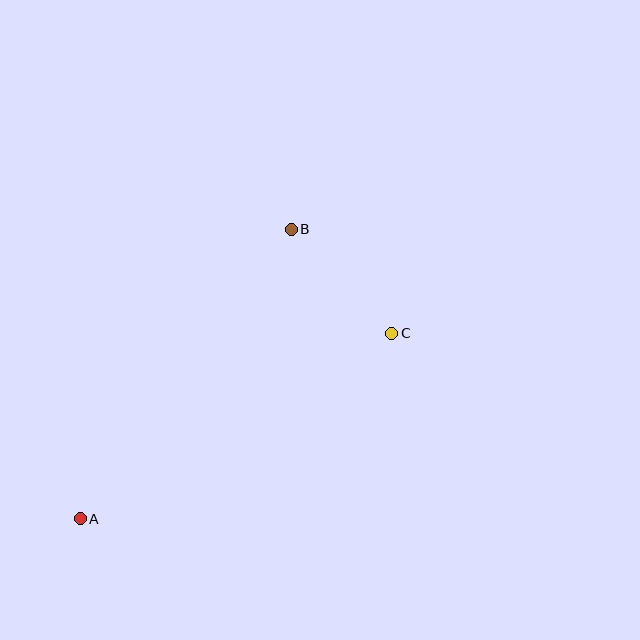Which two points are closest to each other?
Points B and C are closest to each other.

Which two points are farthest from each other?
Points A and C are farthest from each other.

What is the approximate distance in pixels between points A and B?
The distance between A and B is approximately 358 pixels.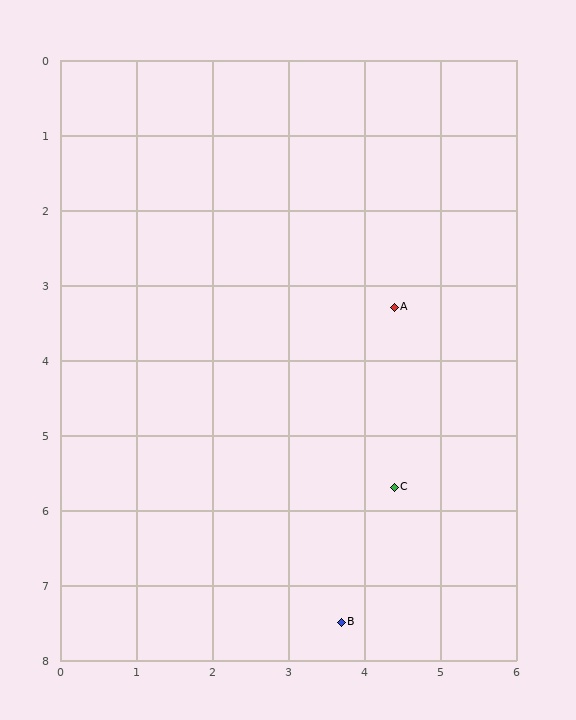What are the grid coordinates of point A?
Point A is at approximately (4.4, 3.3).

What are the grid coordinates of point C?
Point C is at approximately (4.4, 5.7).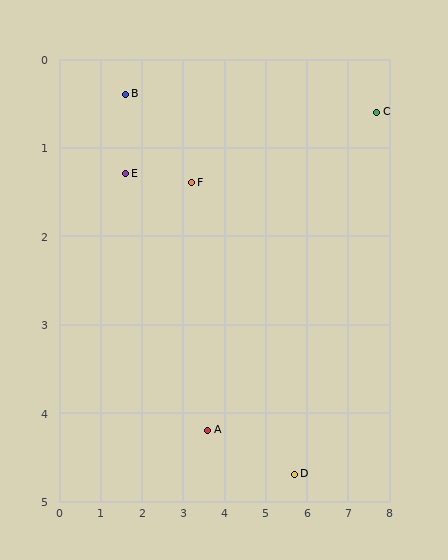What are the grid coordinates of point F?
Point F is at approximately (3.2, 1.4).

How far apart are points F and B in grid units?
Points F and B are about 1.9 grid units apart.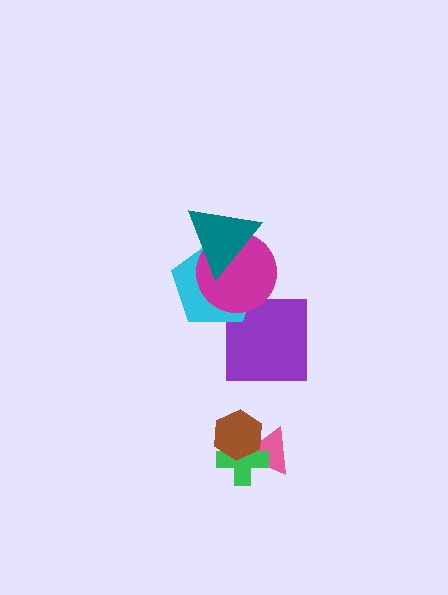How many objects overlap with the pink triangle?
2 objects overlap with the pink triangle.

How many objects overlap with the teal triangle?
2 objects overlap with the teal triangle.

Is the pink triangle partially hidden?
Yes, it is partially covered by another shape.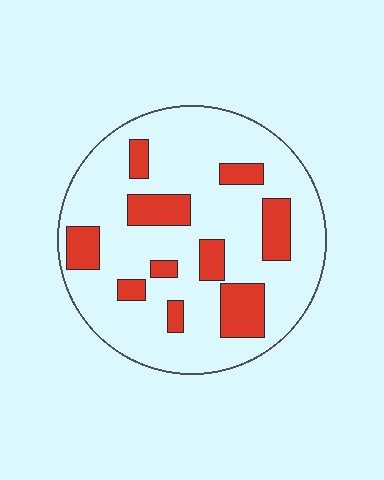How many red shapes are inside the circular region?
10.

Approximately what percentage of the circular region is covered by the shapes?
Approximately 20%.